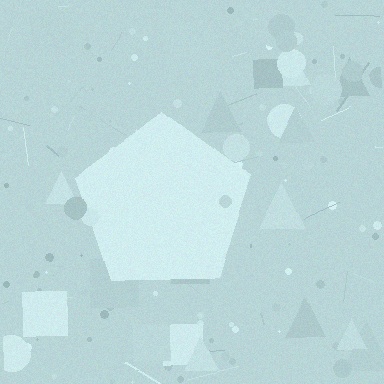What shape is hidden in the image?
A pentagon is hidden in the image.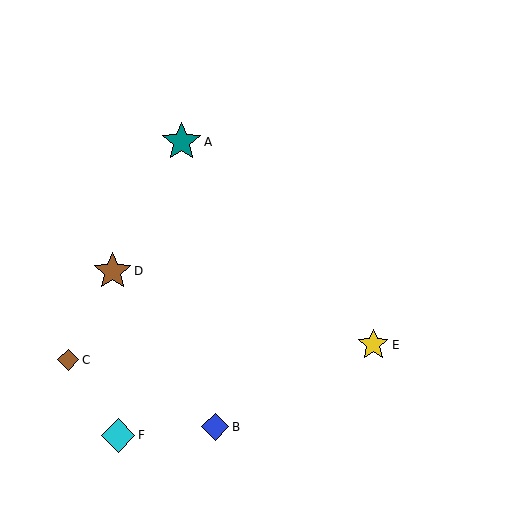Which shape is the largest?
The teal star (labeled A) is the largest.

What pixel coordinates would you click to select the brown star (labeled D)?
Click at (112, 271) to select the brown star D.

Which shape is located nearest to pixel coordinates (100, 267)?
The brown star (labeled D) at (112, 271) is nearest to that location.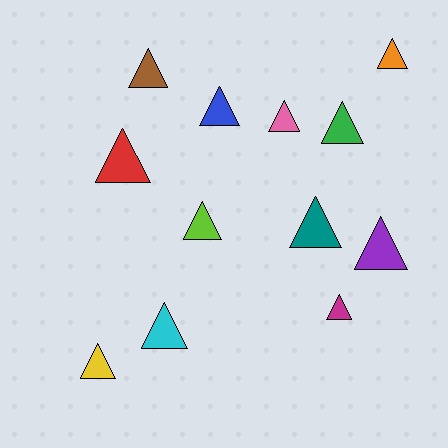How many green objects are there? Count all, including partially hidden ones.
There is 1 green object.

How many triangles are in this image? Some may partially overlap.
There are 12 triangles.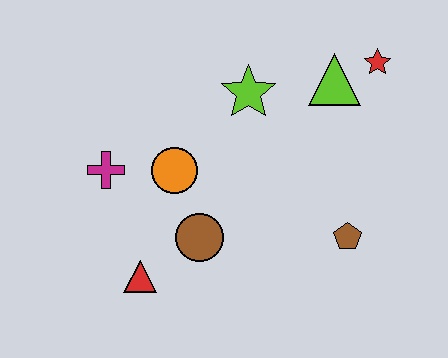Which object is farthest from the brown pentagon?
The magenta cross is farthest from the brown pentagon.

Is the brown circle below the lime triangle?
Yes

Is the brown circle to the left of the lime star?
Yes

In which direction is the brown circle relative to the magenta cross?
The brown circle is to the right of the magenta cross.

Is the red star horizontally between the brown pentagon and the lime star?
No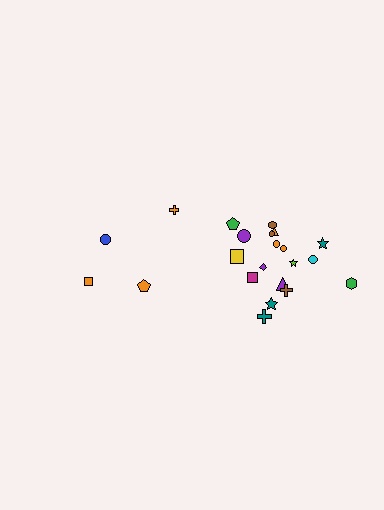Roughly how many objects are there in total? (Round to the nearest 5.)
Roughly 20 objects in total.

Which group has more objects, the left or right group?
The right group.